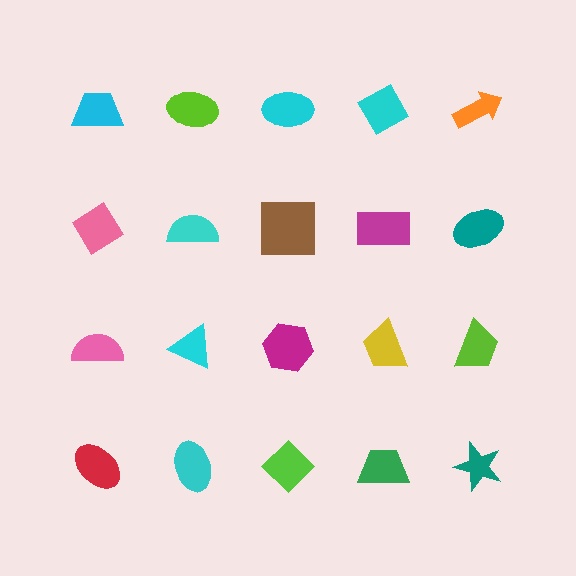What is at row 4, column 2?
A cyan ellipse.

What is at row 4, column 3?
A lime diamond.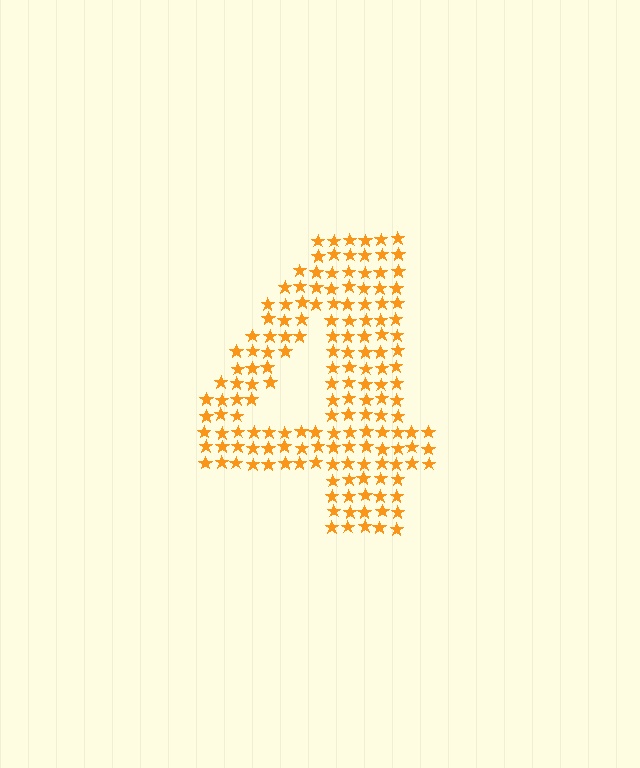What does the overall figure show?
The overall figure shows the digit 4.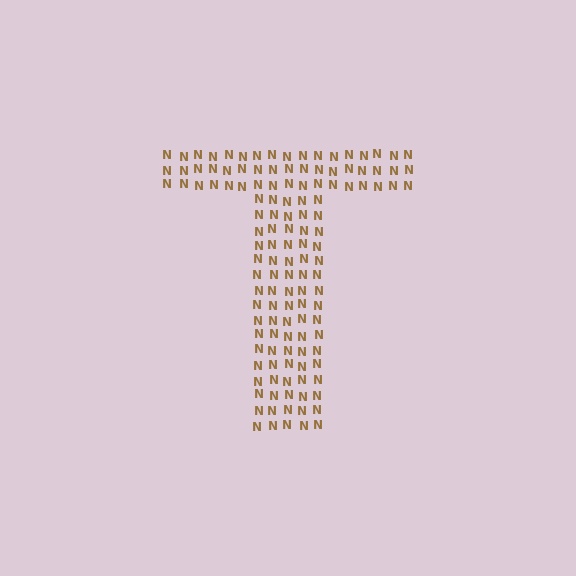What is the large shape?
The large shape is the letter T.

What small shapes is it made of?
It is made of small letter N's.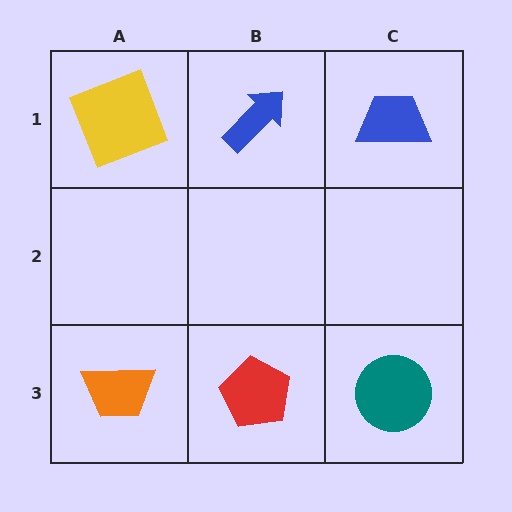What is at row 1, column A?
A yellow square.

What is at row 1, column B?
A blue arrow.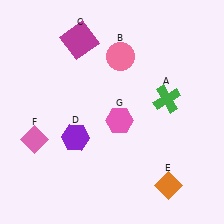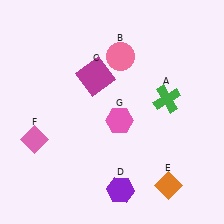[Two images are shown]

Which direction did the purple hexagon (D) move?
The purple hexagon (D) moved down.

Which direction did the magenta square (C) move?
The magenta square (C) moved down.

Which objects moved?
The objects that moved are: the magenta square (C), the purple hexagon (D).